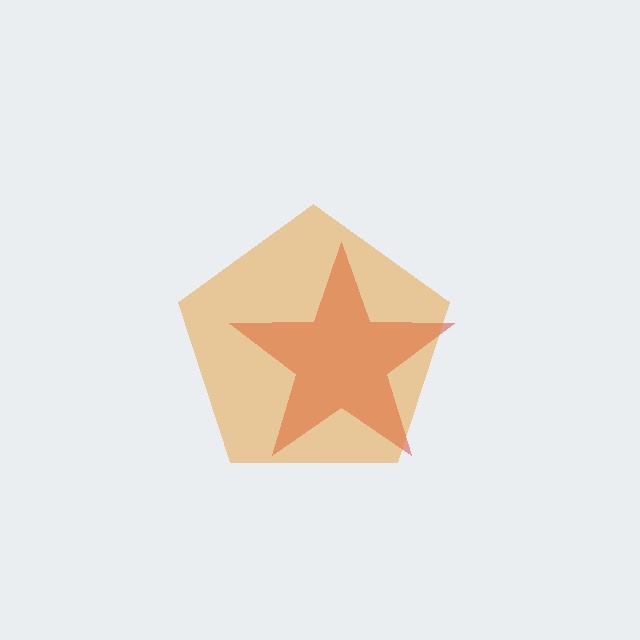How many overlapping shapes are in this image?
There are 2 overlapping shapes in the image.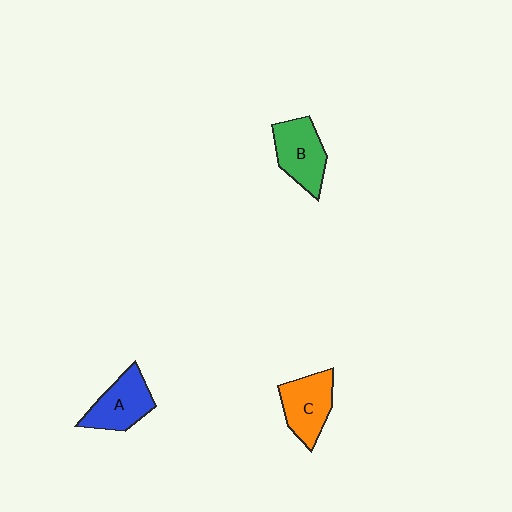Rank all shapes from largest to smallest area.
From largest to smallest: C (orange), B (green), A (blue).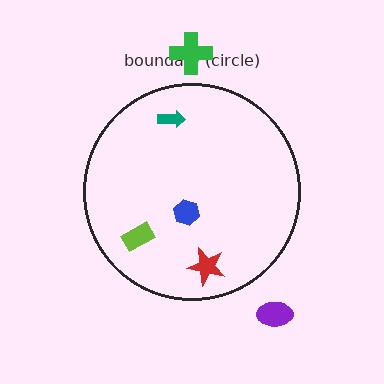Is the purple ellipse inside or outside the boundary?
Outside.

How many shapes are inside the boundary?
4 inside, 2 outside.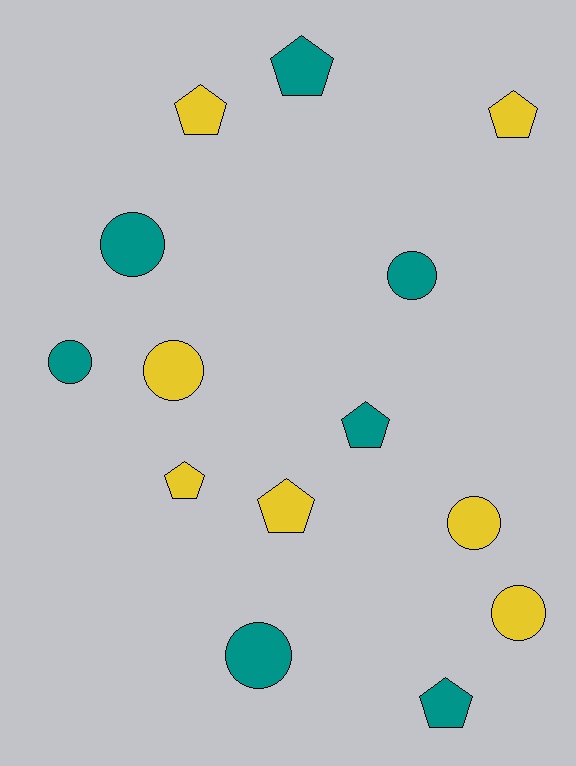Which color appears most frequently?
Teal, with 7 objects.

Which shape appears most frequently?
Circle, with 7 objects.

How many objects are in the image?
There are 14 objects.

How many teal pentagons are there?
There are 3 teal pentagons.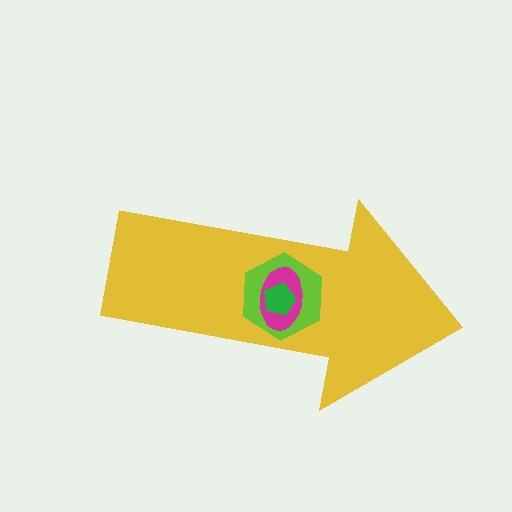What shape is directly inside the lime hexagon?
The magenta ellipse.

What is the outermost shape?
The yellow arrow.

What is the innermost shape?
The green pentagon.